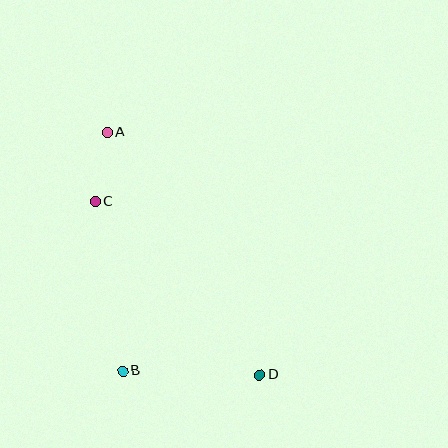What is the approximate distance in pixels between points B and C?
The distance between B and C is approximately 172 pixels.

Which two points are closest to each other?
Points A and C are closest to each other.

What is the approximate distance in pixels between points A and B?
The distance between A and B is approximately 239 pixels.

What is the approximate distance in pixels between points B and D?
The distance between B and D is approximately 137 pixels.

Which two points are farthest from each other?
Points A and D are farthest from each other.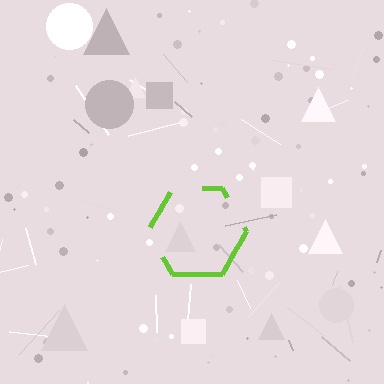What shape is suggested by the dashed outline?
The dashed outline suggests a hexagon.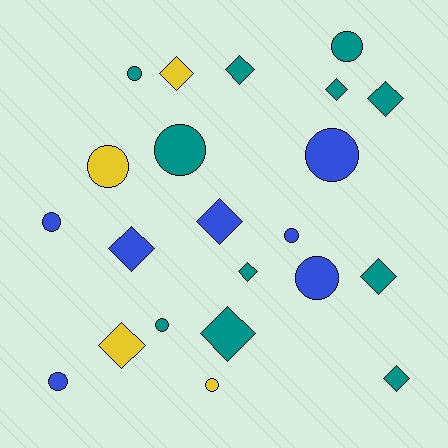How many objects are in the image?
There are 22 objects.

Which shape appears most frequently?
Circle, with 11 objects.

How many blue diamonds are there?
There are 2 blue diamonds.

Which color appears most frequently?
Teal, with 11 objects.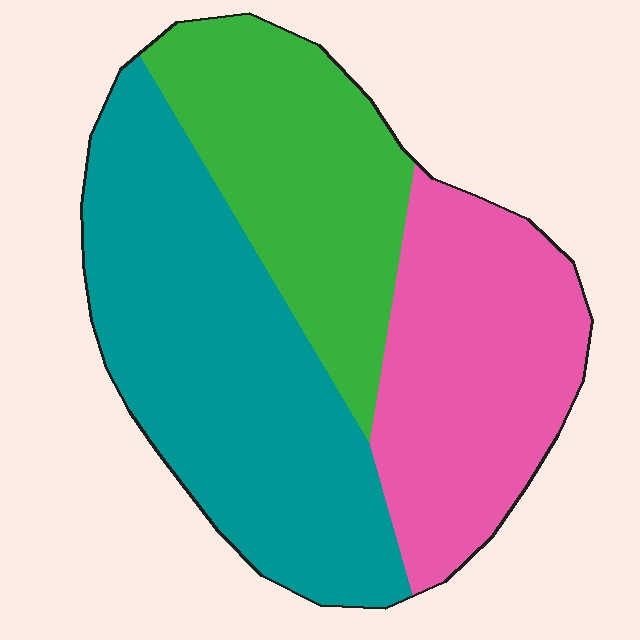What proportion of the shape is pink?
Pink covers roughly 30% of the shape.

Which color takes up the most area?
Teal, at roughly 45%.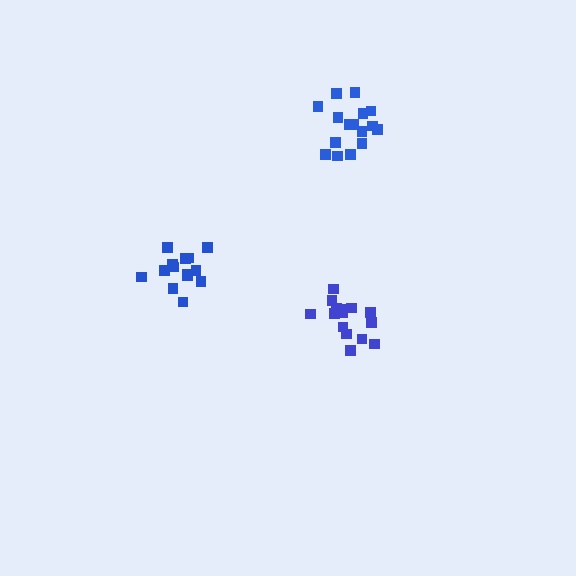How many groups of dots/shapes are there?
There are 3 groups.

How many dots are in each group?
Group 1: 14 dots, Group 2: 15 dots, Group 3: 17 dots (46 total).